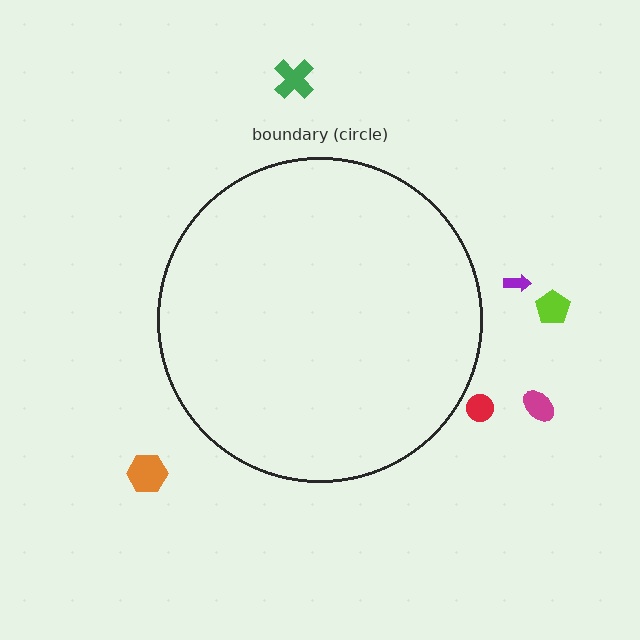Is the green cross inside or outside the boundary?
Outside.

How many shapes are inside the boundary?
0 inside, 6 outside.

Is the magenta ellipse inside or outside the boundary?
Outside.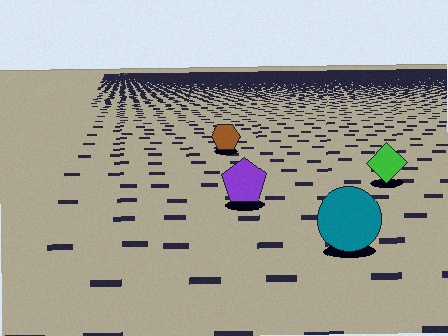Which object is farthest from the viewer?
The brown hexagon is farthest from the viewer. It appears smaller and the ground texture around it is denser.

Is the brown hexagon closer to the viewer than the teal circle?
No. The teal circle is closer — you can tell from the texture gradient: the ground texture is coarser near it.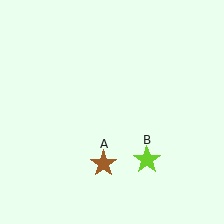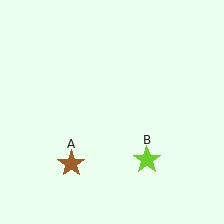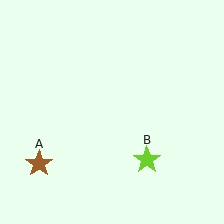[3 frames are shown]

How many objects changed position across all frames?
1 object changed position: brown star (object A).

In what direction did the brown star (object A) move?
The brown star (object A) moved left.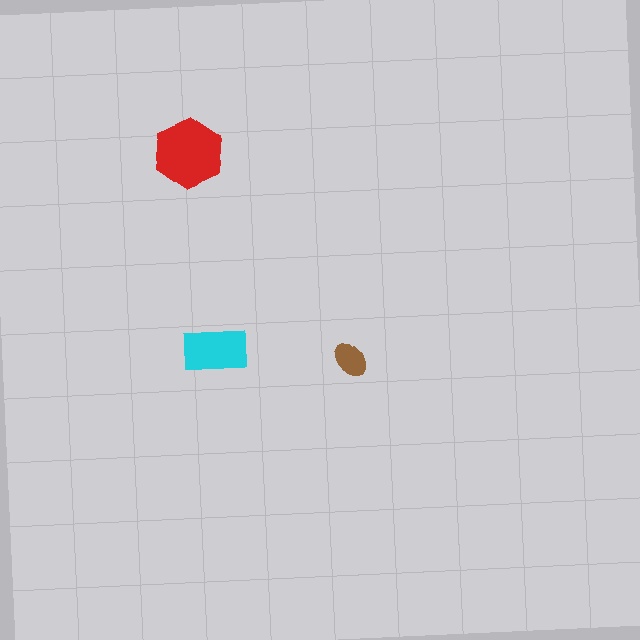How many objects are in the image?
There are 3 objects in the image.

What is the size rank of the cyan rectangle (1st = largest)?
2nd.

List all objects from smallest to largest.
The brown ellipse, the cyan rectangle, the red hexagon.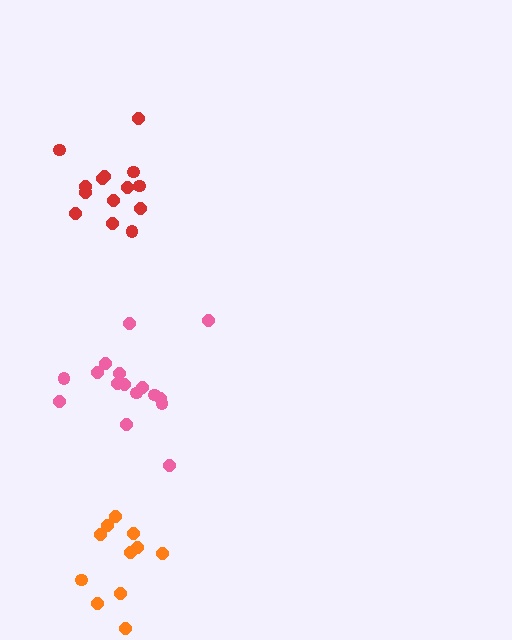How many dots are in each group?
Group 1: 16 dots, Group 2: 14 dots, Group 3: 11 dots (41 total).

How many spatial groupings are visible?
There are 3 spatial groupings.